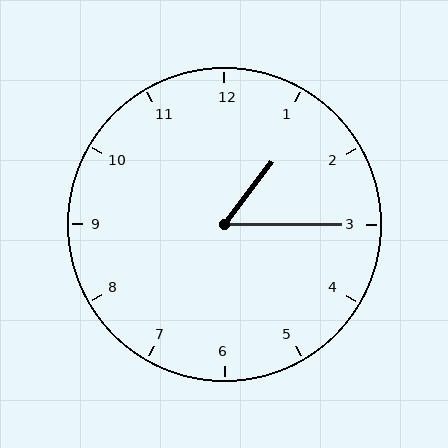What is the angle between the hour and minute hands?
Approximately 52 degrees.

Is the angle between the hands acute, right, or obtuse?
It is acute.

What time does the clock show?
1:15.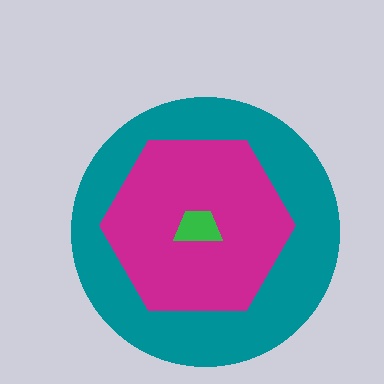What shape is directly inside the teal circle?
The magenta hexagon.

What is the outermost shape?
The teal circle.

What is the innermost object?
The green trapezoid.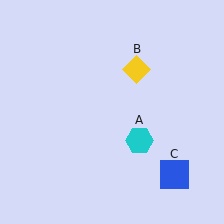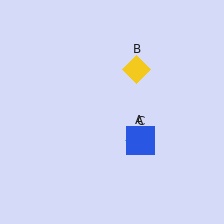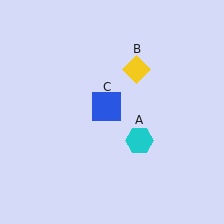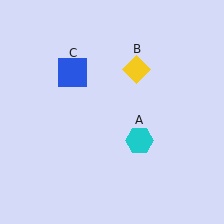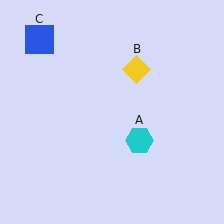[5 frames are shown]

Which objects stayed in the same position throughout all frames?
Cyan hexagon (object A) and yellow diamond (object B) remained stationary.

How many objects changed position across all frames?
1 object changed position: blue square (object C).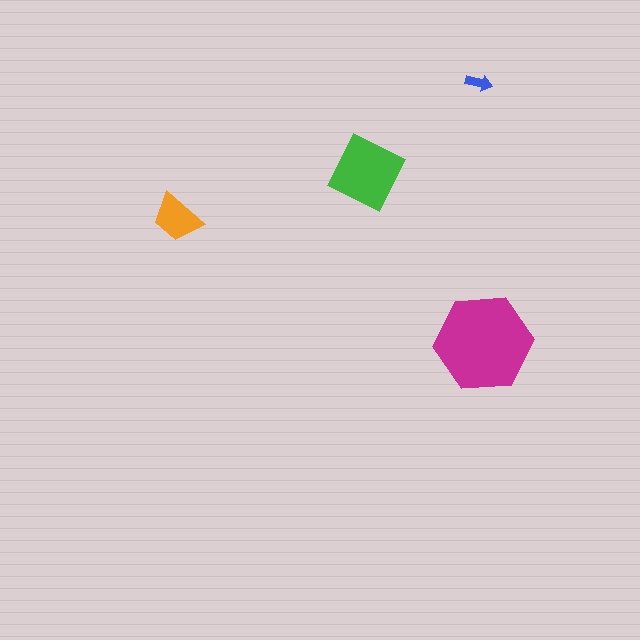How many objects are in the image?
There are 4 objects in the image.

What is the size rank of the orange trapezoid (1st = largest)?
3rd.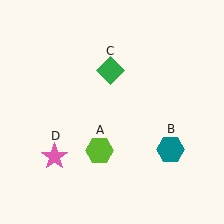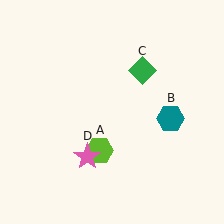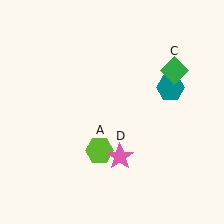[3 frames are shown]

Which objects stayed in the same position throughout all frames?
Lime hexagon (object A) remained stationary.